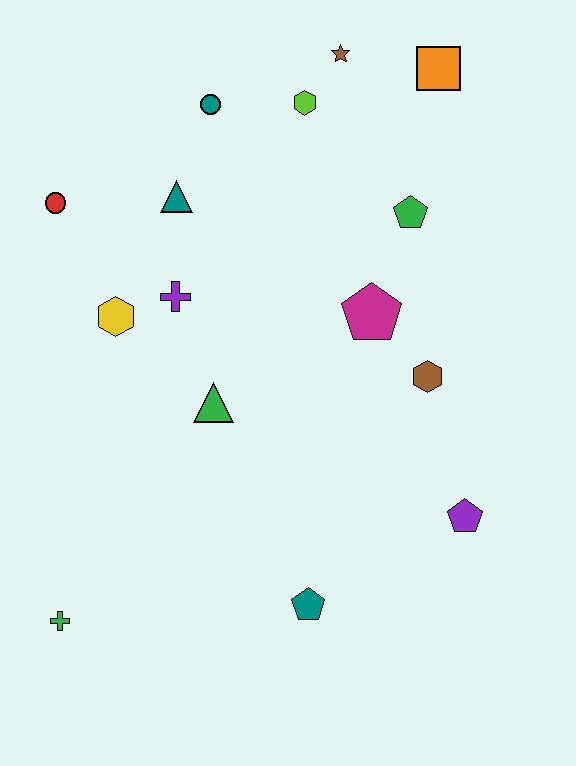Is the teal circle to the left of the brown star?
Yes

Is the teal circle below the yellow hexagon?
No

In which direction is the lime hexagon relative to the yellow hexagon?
The lime hexagon is above the yellow hexagon.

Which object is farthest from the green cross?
The orange square is farthest from the green cross.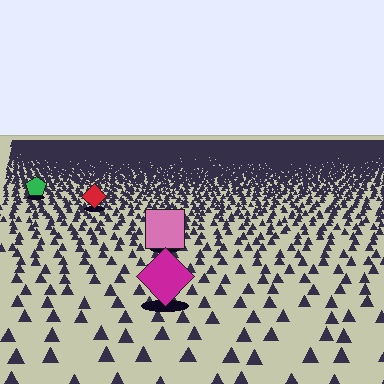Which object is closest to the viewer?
The magenta diamond is closest. The texture marks near it are larger and more spread out.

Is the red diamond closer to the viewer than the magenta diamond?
No. The magenta diamond is closer — you can tell from the texture gradient: the ground texture is coarser near it.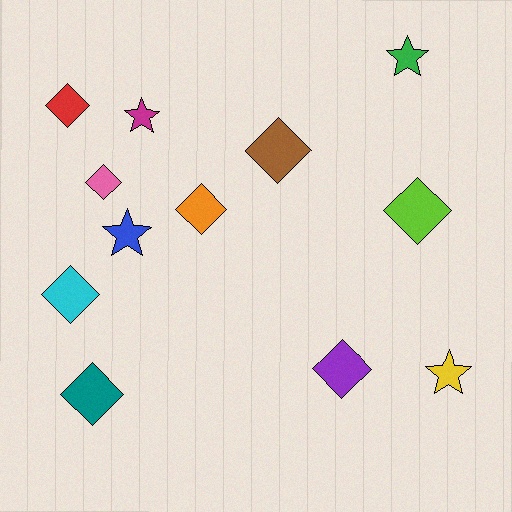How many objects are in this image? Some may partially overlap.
There are 12 objects.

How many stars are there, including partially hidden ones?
There are 4 stars.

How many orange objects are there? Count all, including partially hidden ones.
There is 1 orange object.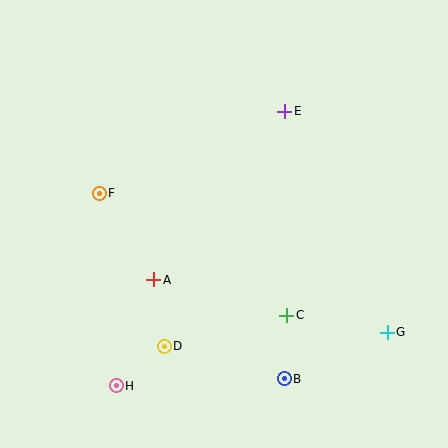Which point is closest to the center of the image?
Point A at (154, 280) is closest to the center.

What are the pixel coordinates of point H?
Point H is at (116, 386).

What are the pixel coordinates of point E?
Point E is at (285, 111).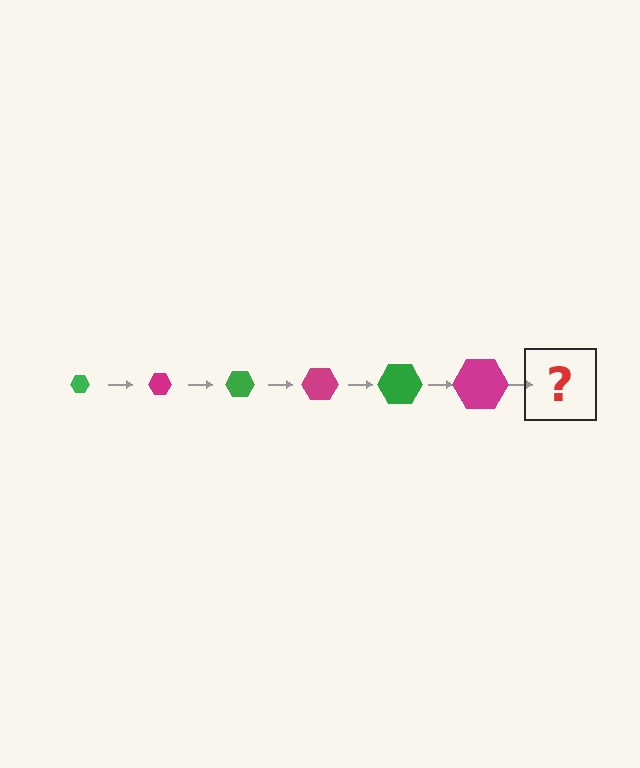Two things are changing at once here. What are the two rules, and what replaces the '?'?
The two rules are that the hexagon grows larger each step and the color cycles through green and magenta. The '?' should be a green hexagon, larger than the previous one.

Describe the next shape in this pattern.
It should be a green hexagon, larger than the previous one.